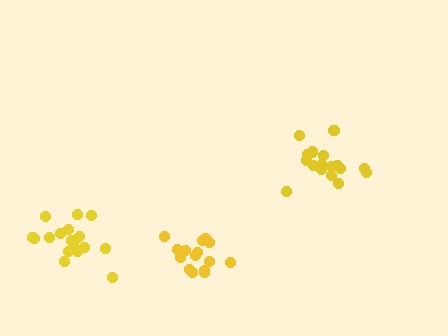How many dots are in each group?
Group 1: 18 dots, Group 2: 20 dots, Group 3: 15 dots (53 total).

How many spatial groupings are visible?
There are 3 spatial groupings.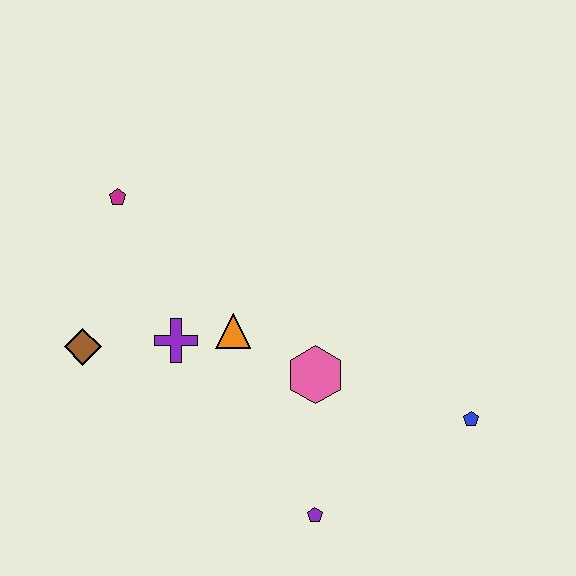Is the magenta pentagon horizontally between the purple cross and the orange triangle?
No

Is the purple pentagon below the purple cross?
Yes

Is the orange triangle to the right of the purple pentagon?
No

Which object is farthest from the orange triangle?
The blue pentagon is farthest from the orange triangle.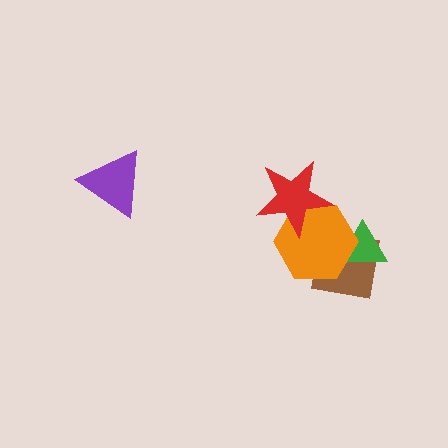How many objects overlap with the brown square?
2 objects overlap with the brown square.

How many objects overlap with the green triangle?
2 objects overlap with the green triangle.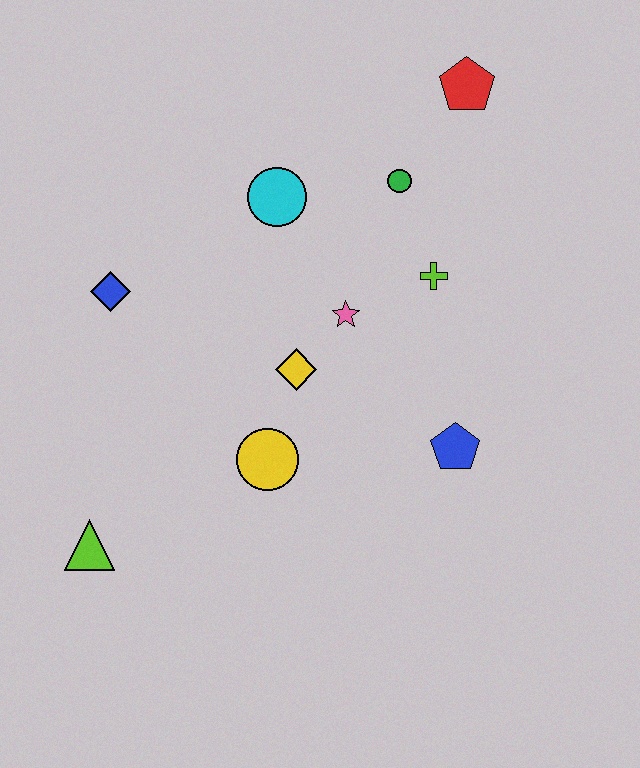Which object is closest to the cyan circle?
The green circle is closest to the cyan circle.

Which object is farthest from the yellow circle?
The red pentagon is farthest from the yellow circle.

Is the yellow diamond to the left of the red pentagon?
Yes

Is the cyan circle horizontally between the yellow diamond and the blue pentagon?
No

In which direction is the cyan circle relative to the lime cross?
The cyan circle is to the left of the lime cross.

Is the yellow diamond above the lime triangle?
Yes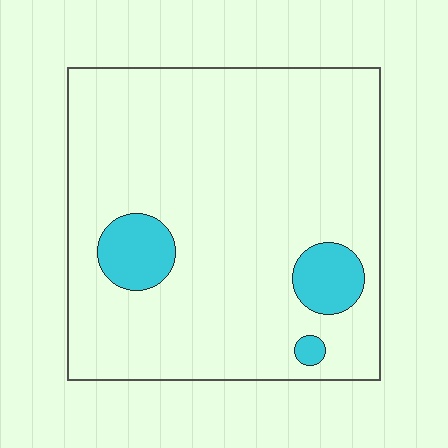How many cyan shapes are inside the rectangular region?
3.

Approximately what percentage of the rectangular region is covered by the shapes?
Approximately 10%.